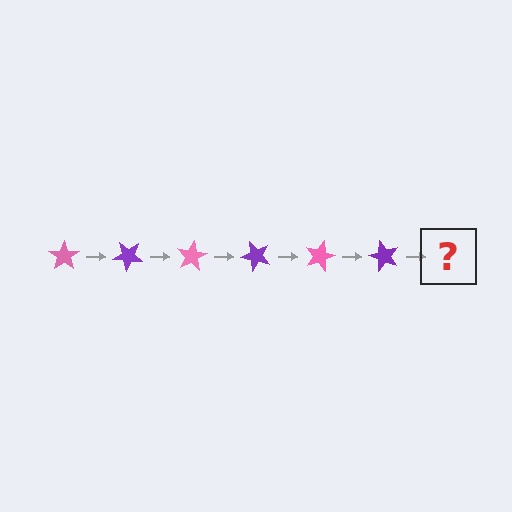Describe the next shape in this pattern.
It should be a pink star, rotated 240 degrees from the start.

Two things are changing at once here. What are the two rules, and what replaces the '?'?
The two rules are that it rotates 40 degrees each step and the color cycles through pink and purple. The '?' should be a pink star, rotated 240 degrees from the start.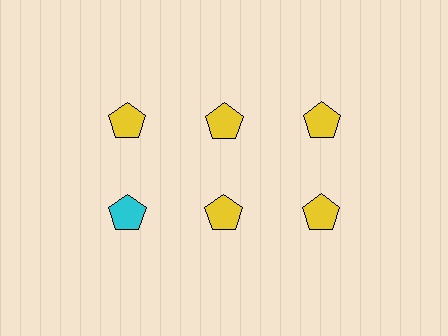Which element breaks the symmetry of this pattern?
The cyan pentagon in the second row, leftmost column breaks the symmetry. All other shapes are yellow pentagons.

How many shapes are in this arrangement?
There are 6 shapes arranged in a grid pattern.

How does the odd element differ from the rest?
It has a different color: cyan instead of yellow.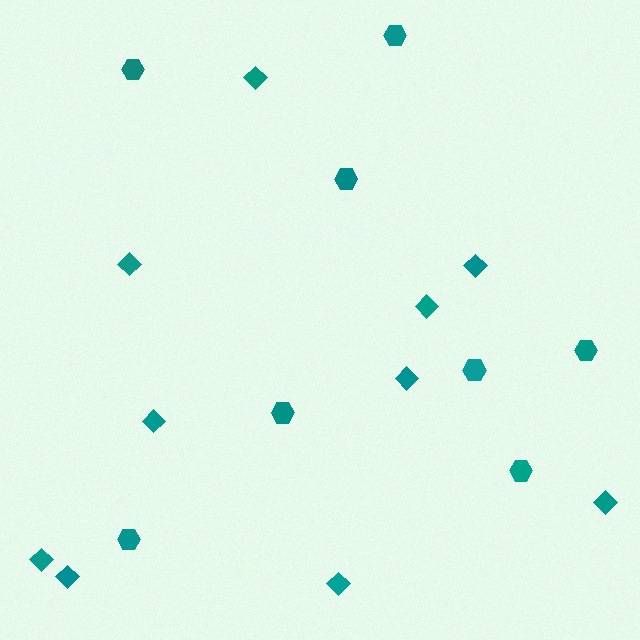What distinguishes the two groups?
There are 2 groups: one group of hexagons (8) and one group of diamonds (10).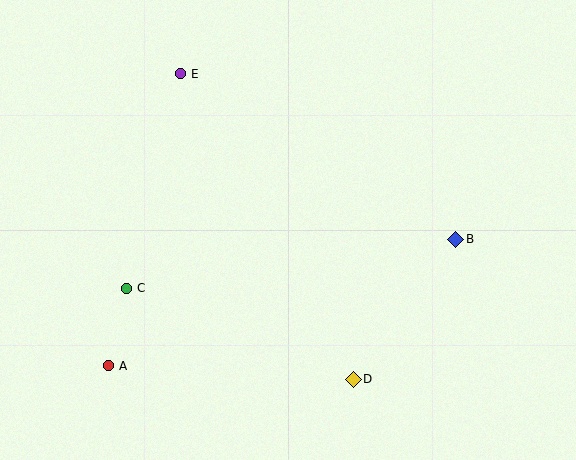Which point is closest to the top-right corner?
Point B is closest to the top-right corner.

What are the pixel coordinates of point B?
Point B is at (456, 239).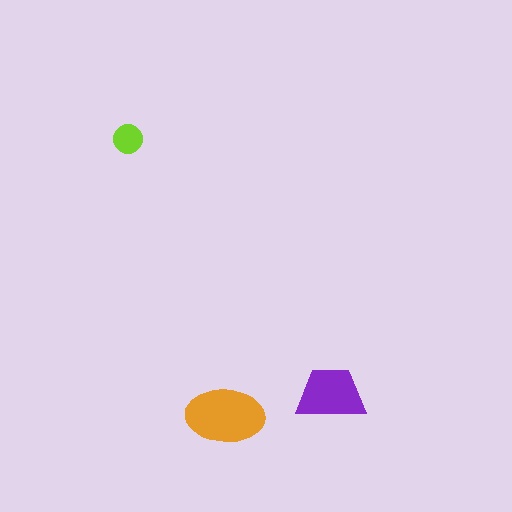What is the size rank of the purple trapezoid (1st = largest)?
2nd.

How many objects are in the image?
There are 3 objects in the image.